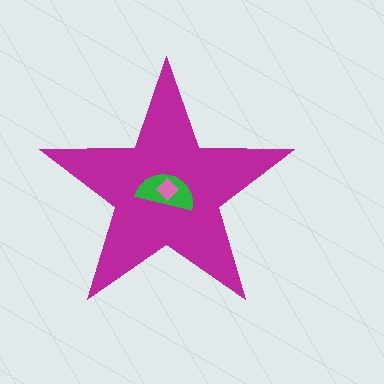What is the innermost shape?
The pink diamond.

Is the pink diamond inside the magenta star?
Yes.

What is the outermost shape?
The magenta star.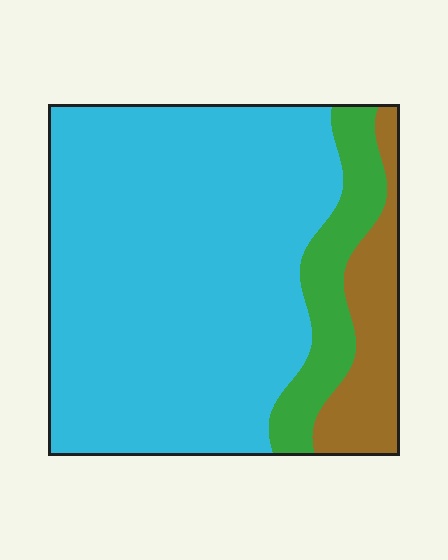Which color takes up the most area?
Cyan, at roughly 75%.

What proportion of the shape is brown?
Brown takes up less than a quarter of the shape.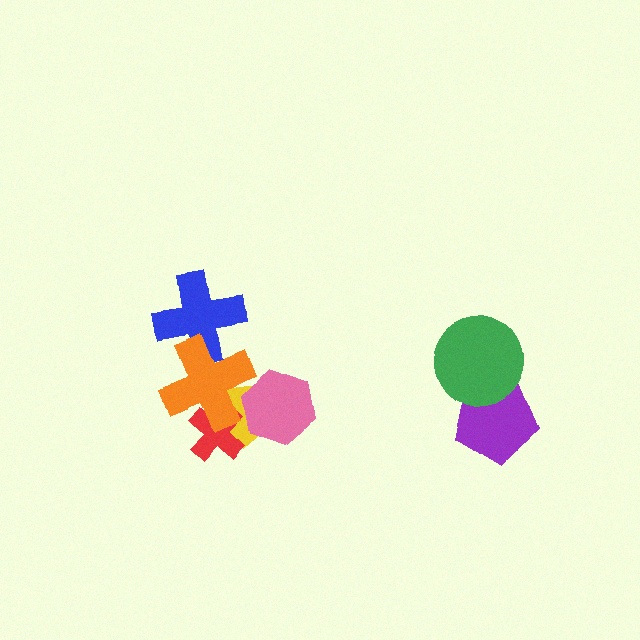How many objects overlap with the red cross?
2 objects overlap with the red cross.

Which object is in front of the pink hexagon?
The orange cross is in front of the pink hexagon.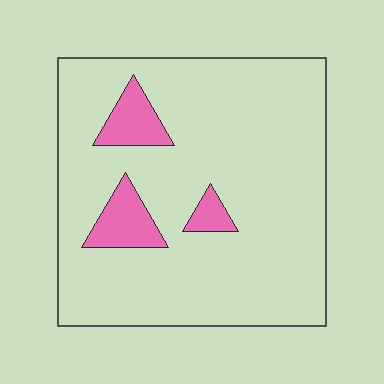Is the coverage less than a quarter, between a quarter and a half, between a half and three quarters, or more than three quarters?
Less than a quarter.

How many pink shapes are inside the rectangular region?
3.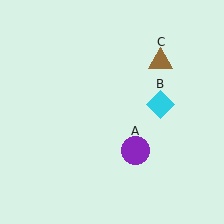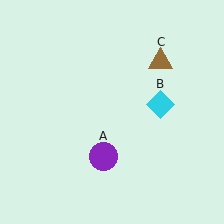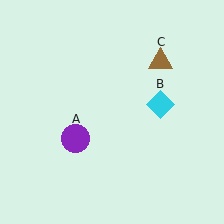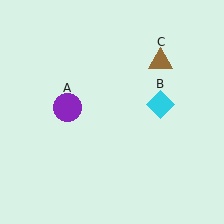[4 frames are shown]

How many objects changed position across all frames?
1 object changed position: purple circle (object A).